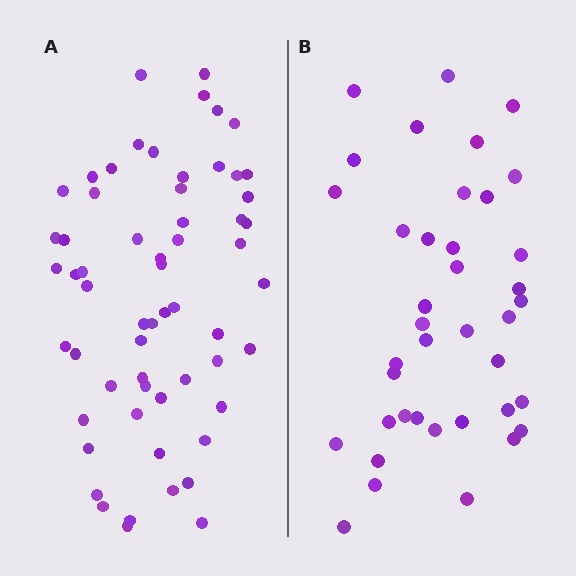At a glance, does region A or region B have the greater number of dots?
Region A (the left region) has more dots.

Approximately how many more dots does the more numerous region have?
Region A has approximately 20 more dots than region B.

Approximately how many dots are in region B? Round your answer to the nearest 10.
About 40 dots. (The exact count is 39, which rounds to 40.)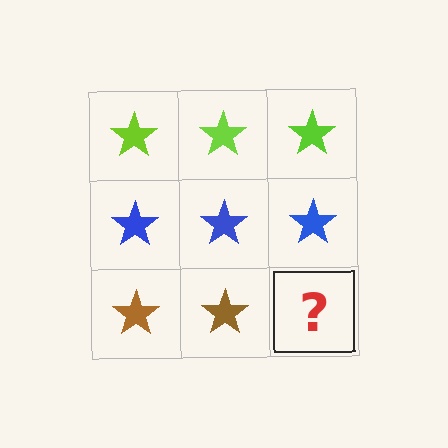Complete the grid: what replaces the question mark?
The question mark should be replaced with a brown star.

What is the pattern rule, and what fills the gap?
The rule is that each row has a consistent color. The gap should be filled with a brown star.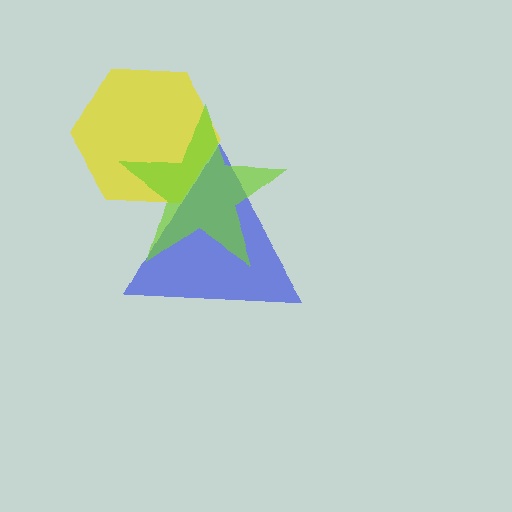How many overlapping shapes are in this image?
There are 3 overlapping shapes in the image.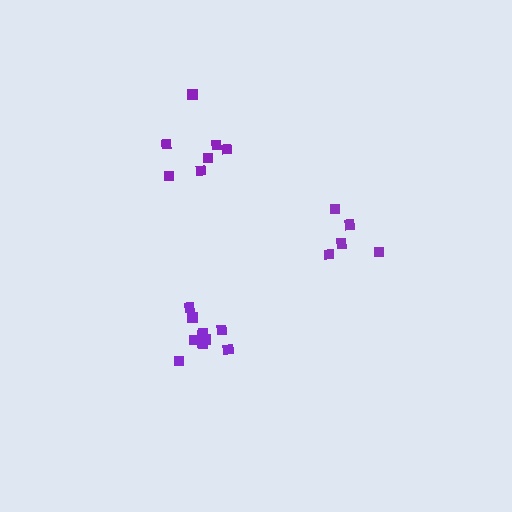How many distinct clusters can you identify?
There are 3 distinct clusters.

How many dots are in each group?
Group 1: 7 dots, Group 2: 5 dots, Group 3: 11 dots (23 total).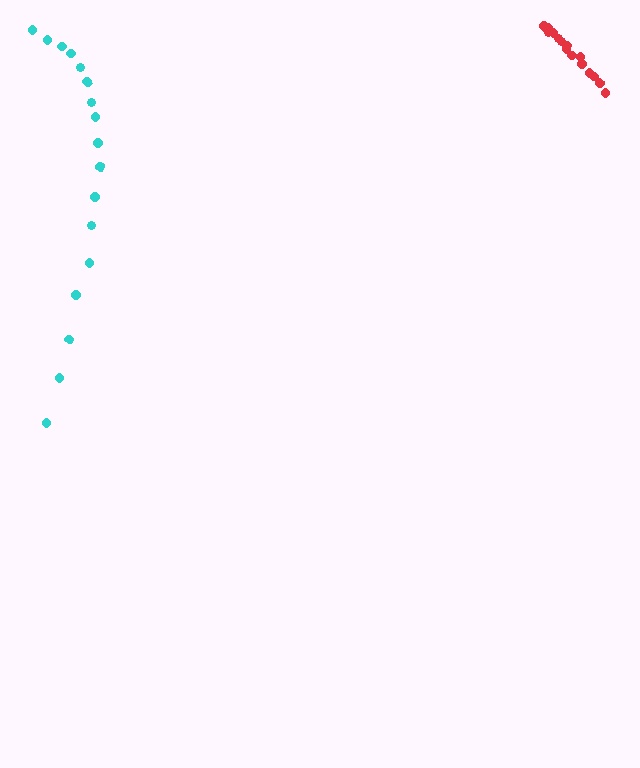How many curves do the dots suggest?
There are 2 distinct paths.